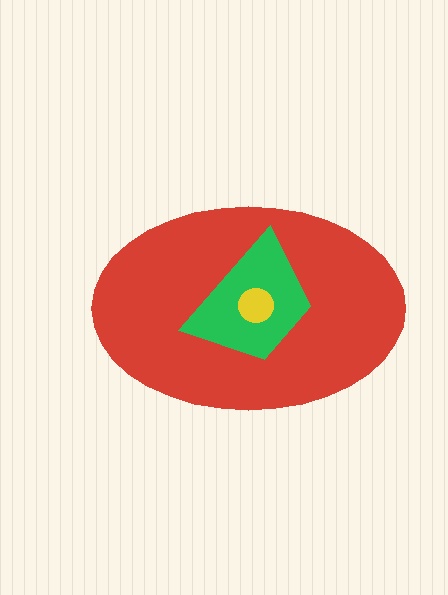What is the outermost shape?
The red ellipse.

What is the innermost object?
The yellow circle.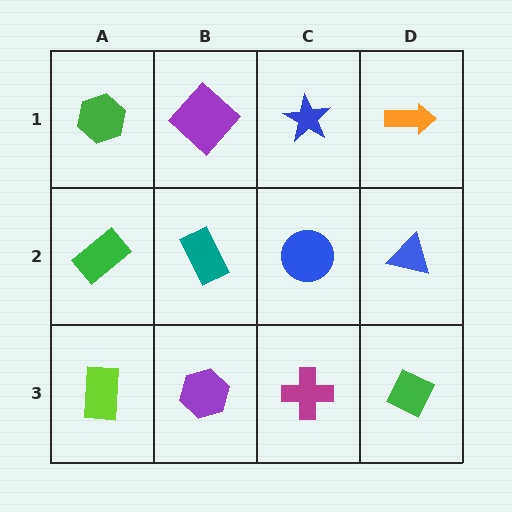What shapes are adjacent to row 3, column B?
A teal rectangle (row 2, column B), a lime rectangle (row 3, column A), a magenta cross (row 3, column C).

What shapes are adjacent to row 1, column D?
A blue triangle (row 2, column D), a blue star (row 1, column C).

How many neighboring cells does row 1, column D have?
2.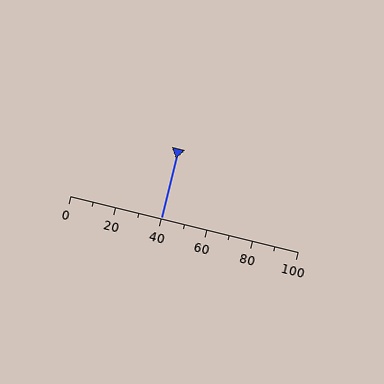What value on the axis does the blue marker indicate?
The marker indicates approximately 40.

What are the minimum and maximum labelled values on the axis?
The axis runs from 0 to 100.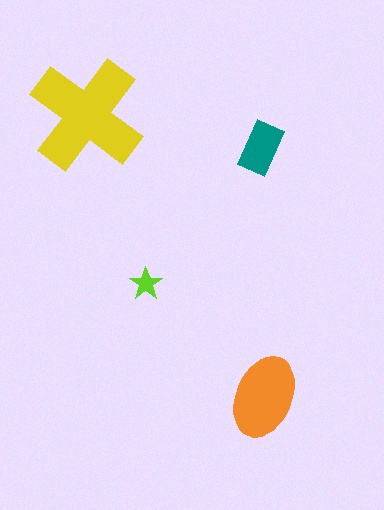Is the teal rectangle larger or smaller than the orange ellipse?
Smaller.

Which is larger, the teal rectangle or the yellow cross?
The yellow cross.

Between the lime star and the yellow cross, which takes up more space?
The yellow cross.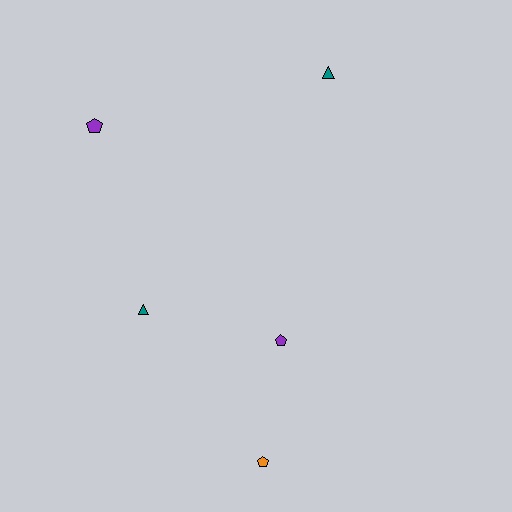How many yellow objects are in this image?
There are no yellow objects.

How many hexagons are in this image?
There are no hexagons.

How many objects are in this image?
There are 5 objects.